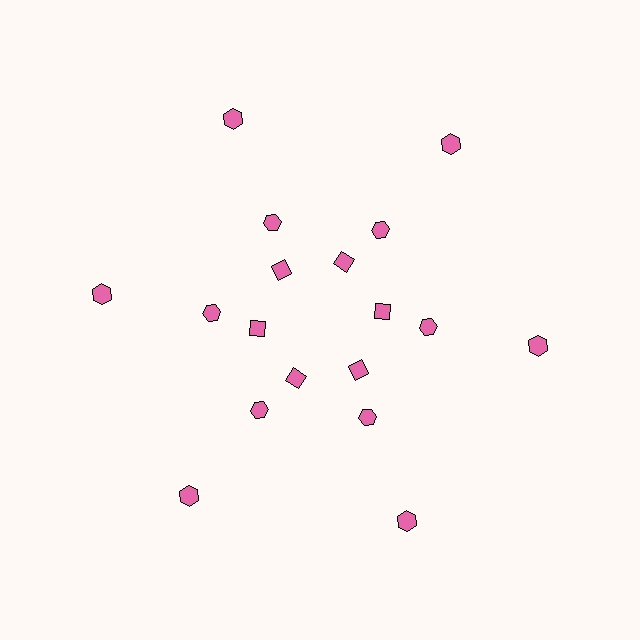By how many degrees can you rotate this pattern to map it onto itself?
The pattern maps onto itself every 60 degrees of rotation.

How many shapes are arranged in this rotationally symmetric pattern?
There are 18 shapes, arranged in 6 groups of 3.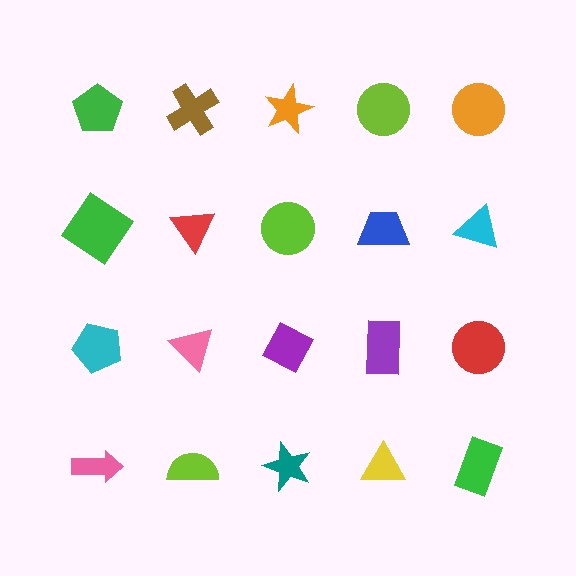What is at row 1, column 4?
A lime circle.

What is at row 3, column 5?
A red circle.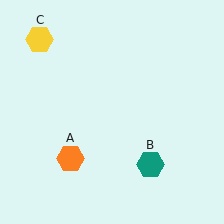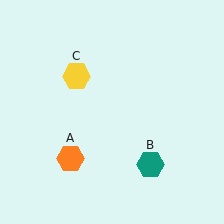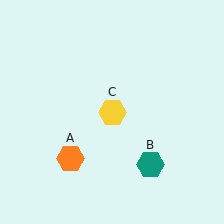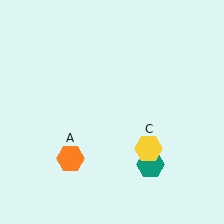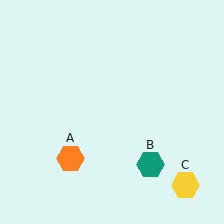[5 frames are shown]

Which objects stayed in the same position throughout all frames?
Orange hexagon (object A) and teal hexagon (object B) remained stationary.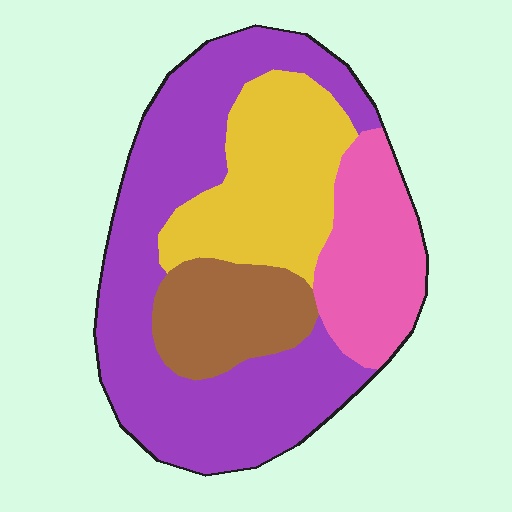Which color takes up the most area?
Purple, at roughly 45%.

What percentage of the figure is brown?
Brown takes up about one eighth (1/8) of the figure.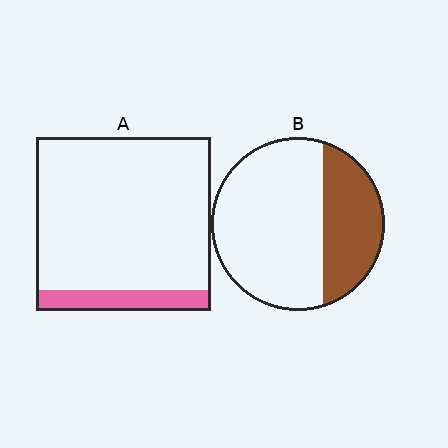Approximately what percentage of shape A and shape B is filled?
A is approximately 10% and B is approximately 30%.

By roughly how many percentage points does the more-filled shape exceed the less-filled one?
By roughly 20 percentage points (B over A).